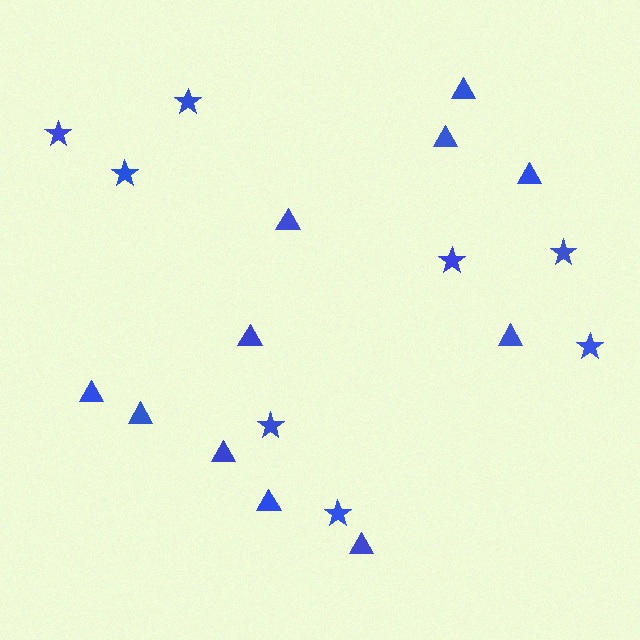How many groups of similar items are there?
There are 2 groups: one group of triangles (11) and one group of stars (8).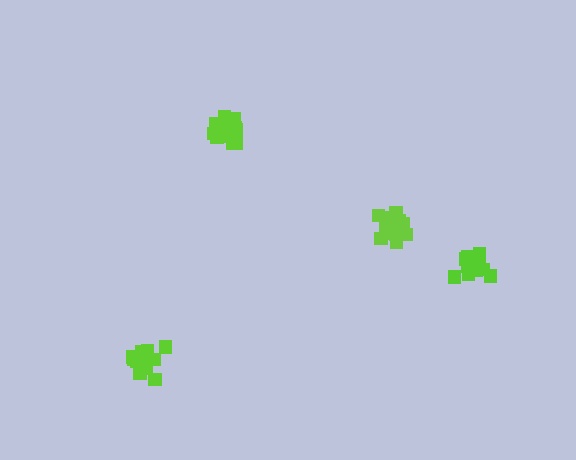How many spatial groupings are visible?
There are 4 spatial groupings.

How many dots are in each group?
Group 1: 16 dots, Group 2: 13 dots, Group 3: 16 dots, Group 4: 18 dots (63 total).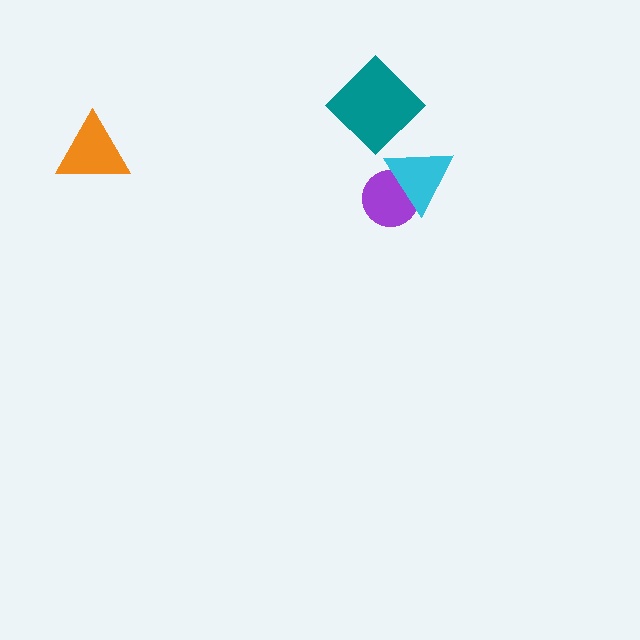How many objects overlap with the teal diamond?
0 objects overlap with the teal diamond.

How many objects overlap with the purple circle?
1 object overlaps with the purple circle.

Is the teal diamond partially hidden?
No, no other shape covers it.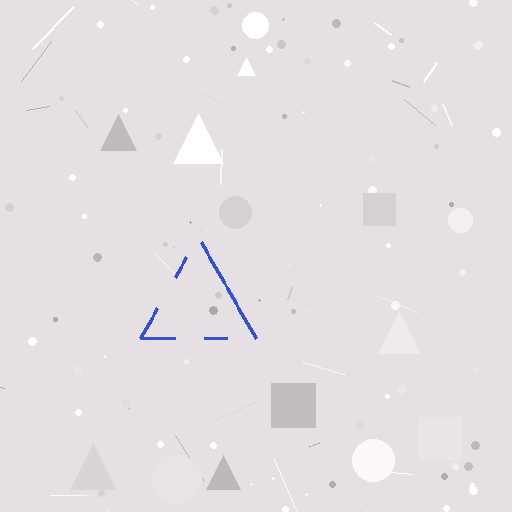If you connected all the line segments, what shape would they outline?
They would outline a triangle.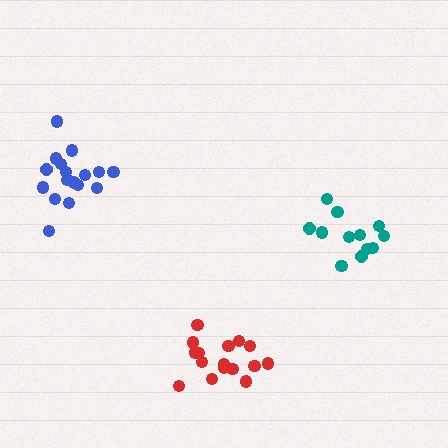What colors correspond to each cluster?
The clusters are colored: teal, red, blue.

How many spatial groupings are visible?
There are 3 spatial groupings.